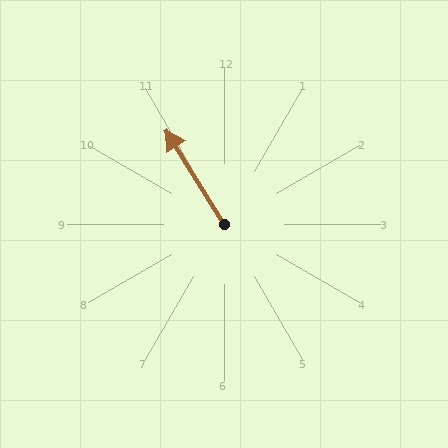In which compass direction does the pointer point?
Northwest.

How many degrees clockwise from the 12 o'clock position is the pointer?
Approximately 328 degrees.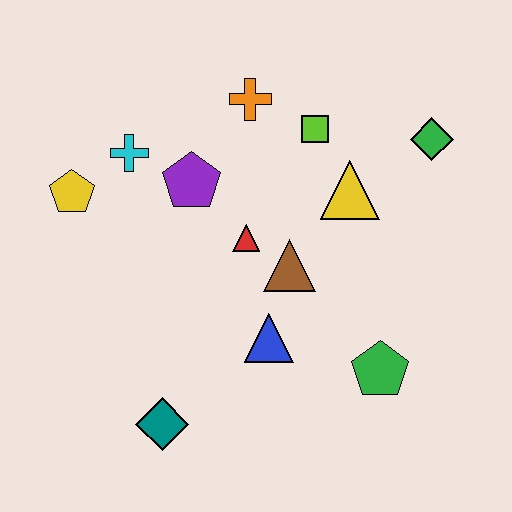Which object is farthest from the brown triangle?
The yellow pentagon is farthest from the brown triangle.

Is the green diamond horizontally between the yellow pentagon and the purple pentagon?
No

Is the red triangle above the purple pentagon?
No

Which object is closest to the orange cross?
The lime square is closest to the orange cross.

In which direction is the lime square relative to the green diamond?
The lime square is to the left of the green diamond.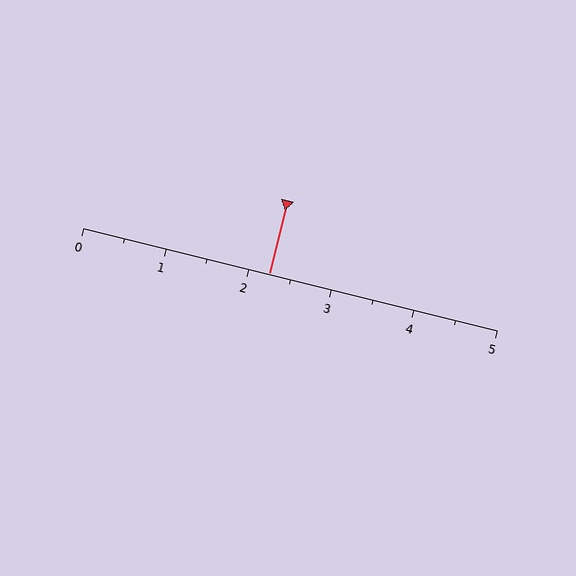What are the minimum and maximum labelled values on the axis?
The axis runs from 0 to 5.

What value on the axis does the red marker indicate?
The marker indicates approximately 2.2.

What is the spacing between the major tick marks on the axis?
The major ticks are spaced 1 apart.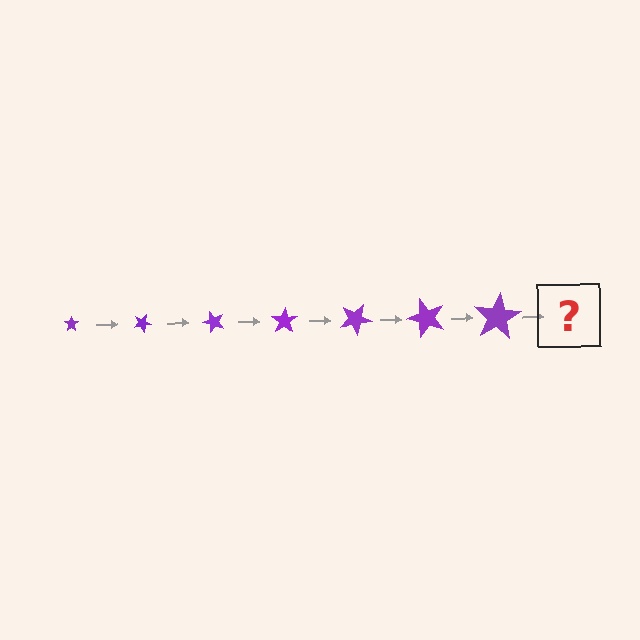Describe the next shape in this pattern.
It should be a star, larger than the previous one and rotated 175 degrees from the start.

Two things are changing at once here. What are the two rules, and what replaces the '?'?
The two rules are that the star grows larger each step and it rotates 25 degrees each step. The '?' should be a star, larger than the previous one and rotated 175 degrees from the start.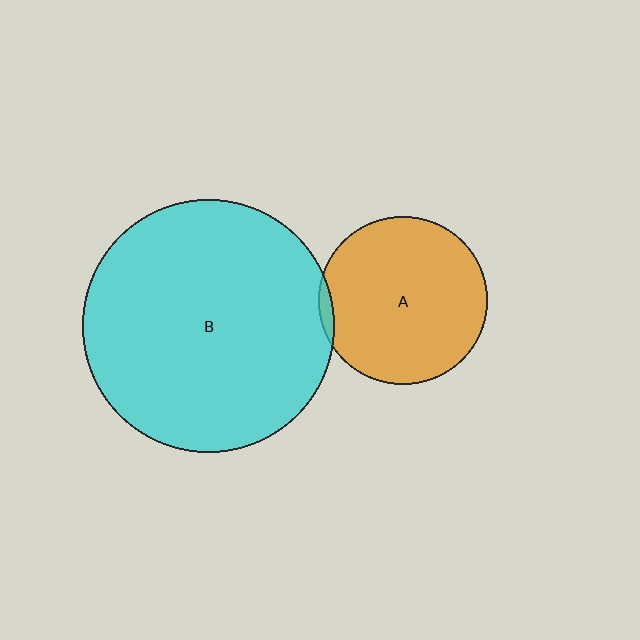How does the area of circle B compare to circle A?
Approximately 2.2 times.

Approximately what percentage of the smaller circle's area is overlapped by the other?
Approximately 5%.